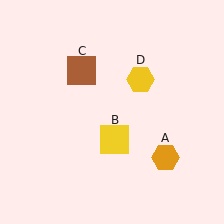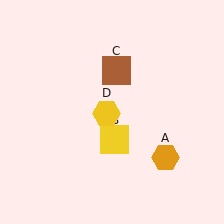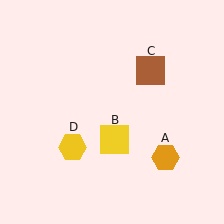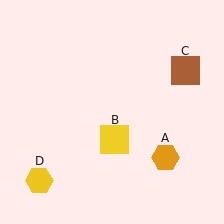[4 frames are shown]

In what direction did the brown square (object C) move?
The brown square (object C) moved right.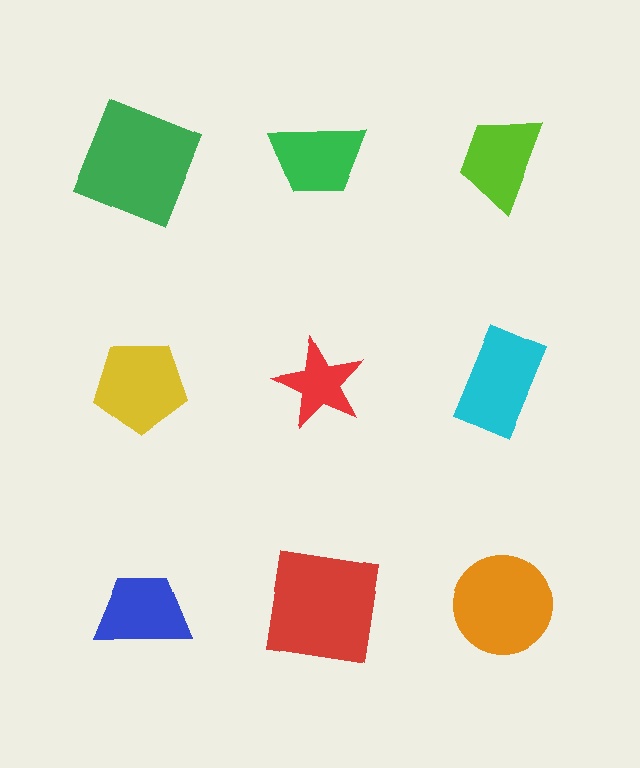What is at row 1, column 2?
A green trapezoid.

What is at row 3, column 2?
A red square.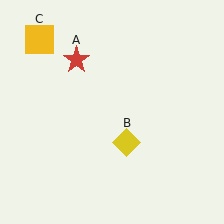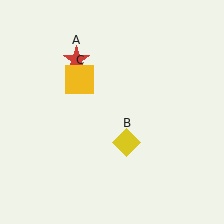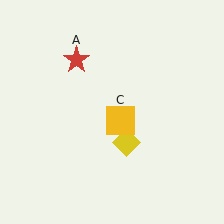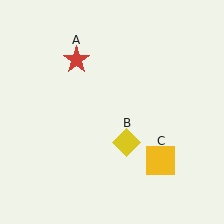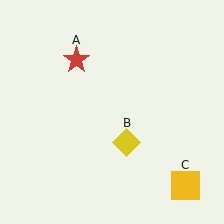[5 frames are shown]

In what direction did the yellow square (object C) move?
The yellow square (object C) moved down and to the right.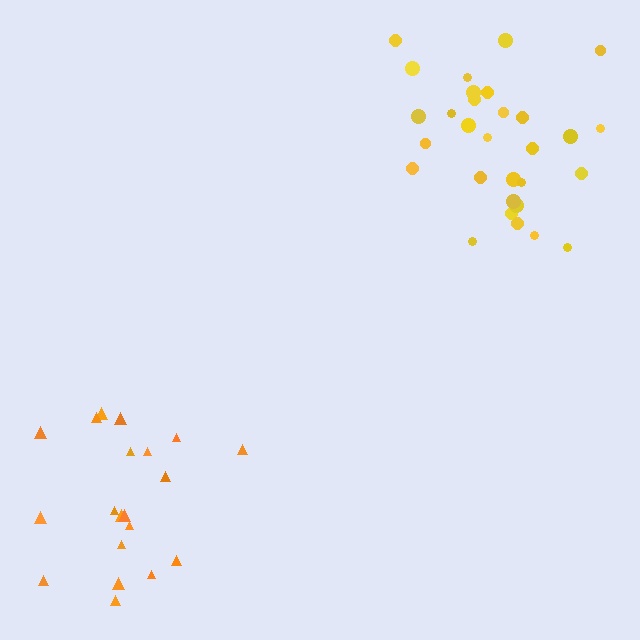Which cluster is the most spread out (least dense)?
Orange.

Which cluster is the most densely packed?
Yellow.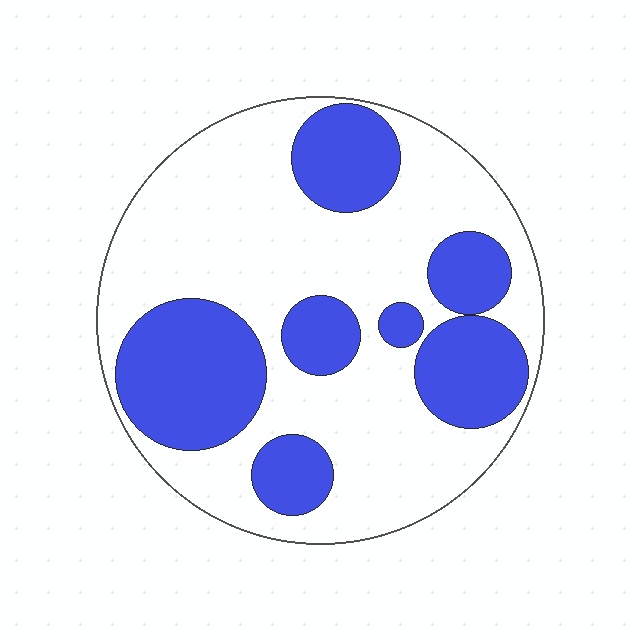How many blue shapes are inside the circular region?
7.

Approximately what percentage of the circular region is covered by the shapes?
Approximately 35%.